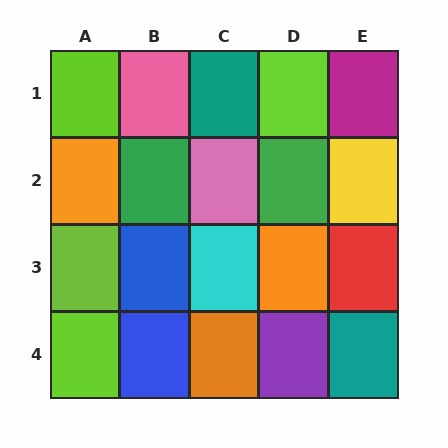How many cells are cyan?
1 cell is cyan.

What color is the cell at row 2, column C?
Pink.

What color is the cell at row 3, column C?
Cyan.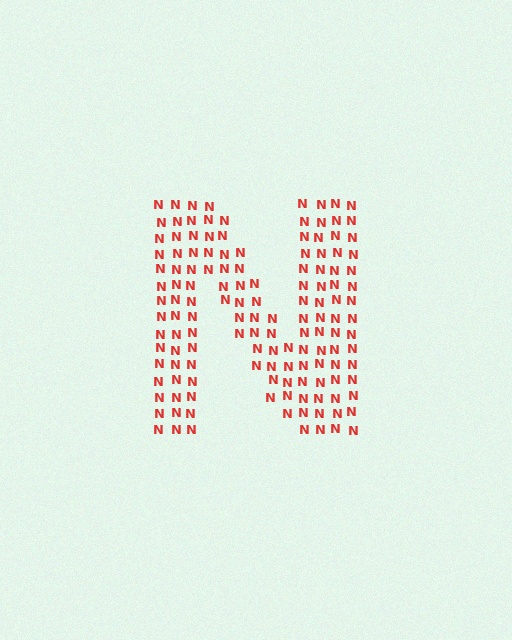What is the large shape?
The large shape is the letter N.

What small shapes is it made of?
It is made of small letter N's.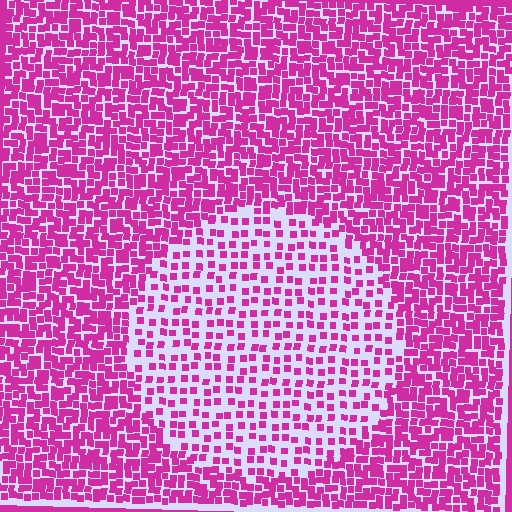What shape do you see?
I see a circle.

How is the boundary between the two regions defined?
The boundary is defined by a change in element density (approximately 2.2x ratio). All elements are the same color, size, and shape.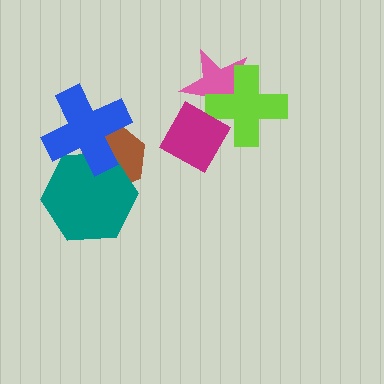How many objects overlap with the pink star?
2 objects overlap with the pink star.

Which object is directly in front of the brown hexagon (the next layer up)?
The teal hexagon is directly in front of the brown hexagon.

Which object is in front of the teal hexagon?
The blue cross is in front of the teal hexagon.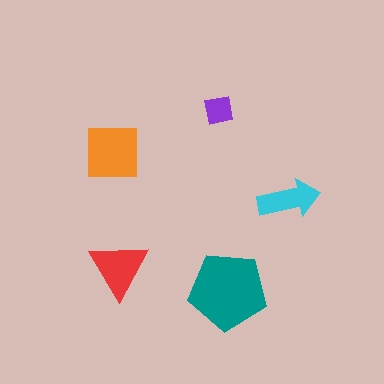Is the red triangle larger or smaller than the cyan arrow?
Larger.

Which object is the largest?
The teal pentagon.